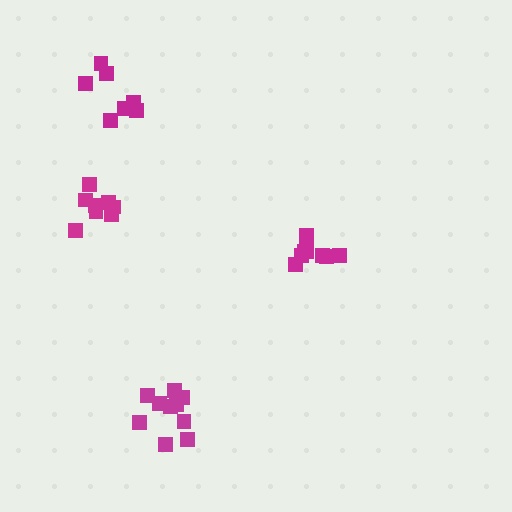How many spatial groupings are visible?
There are 4 spatial groupings.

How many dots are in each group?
Group 1: 9 dots, Group 2: 8 dots, Group 3: 10 dots, Group 4: 7 dots (34 total).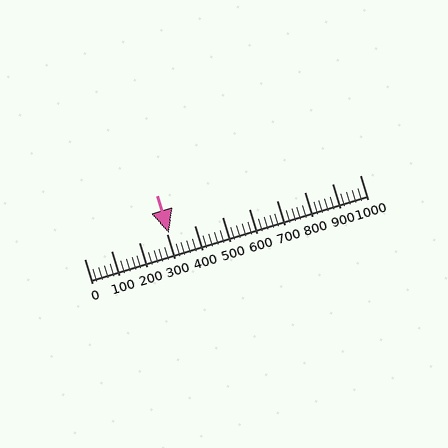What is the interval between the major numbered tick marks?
The major tick marks are spaced 100 units apart.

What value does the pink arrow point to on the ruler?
The pink arrow points to approximately 306.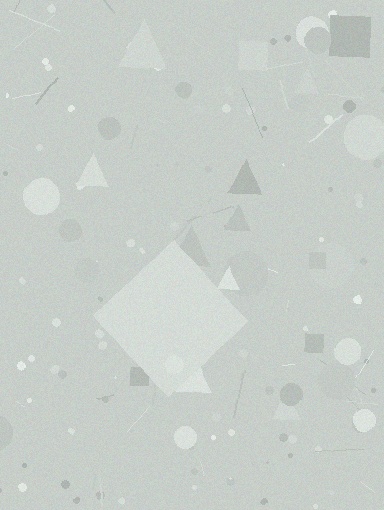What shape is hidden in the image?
A diamond is hidden in the image.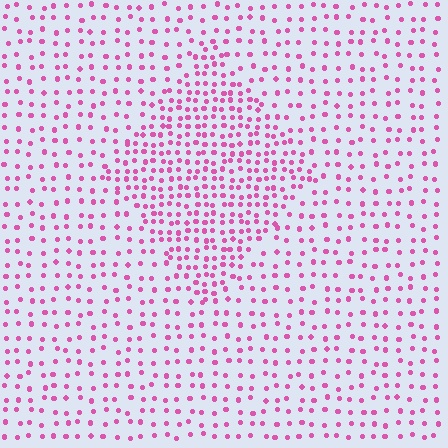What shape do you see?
I see a diamond.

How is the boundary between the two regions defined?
The boundary is defined by a change in element density (approximately 2.0x ratio). All elements are the same color, size, and shape.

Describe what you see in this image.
The image contains small pink elements arranged at two different densities. A diamond-shaped region is visible where the elements are more densely packed than the surrounding area.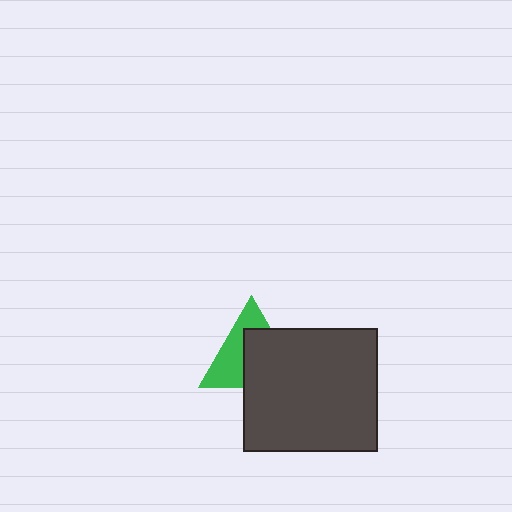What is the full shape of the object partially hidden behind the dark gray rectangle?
The partially hidden object is a green triangle.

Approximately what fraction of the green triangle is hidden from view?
Roughly 53% of the green triangle is hidden behind the dark gray rectangle.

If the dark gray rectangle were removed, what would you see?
You would see the complete green triangle.